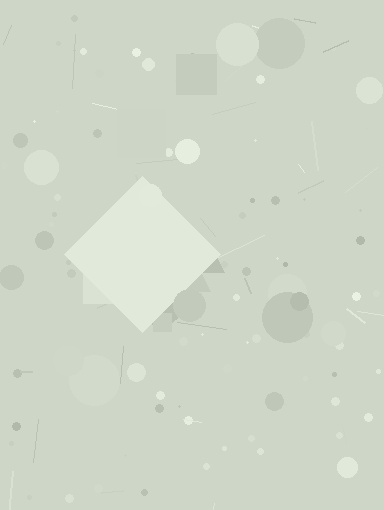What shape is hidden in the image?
A diamond is hidden in the image.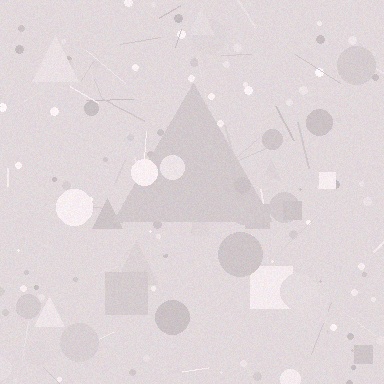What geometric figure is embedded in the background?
A triangle is embedded in the background.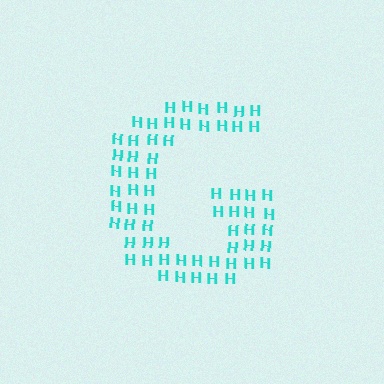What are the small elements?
The small elements are letter H's.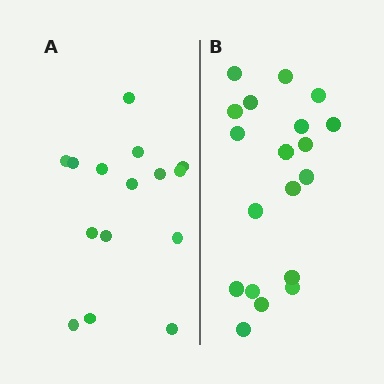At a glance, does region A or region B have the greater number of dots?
Region B (the right region) has more dots.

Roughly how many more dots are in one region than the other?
Region B has about 4 more dots than region A.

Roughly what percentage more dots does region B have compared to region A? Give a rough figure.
About 25% more.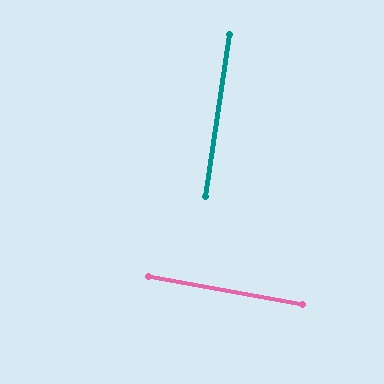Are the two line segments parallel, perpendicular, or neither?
Perpendicular — they meet at approximately 88°.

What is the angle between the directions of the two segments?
Approximately 88 degrees.